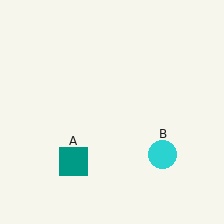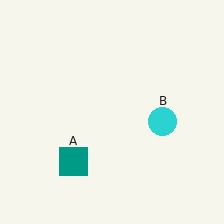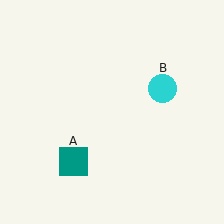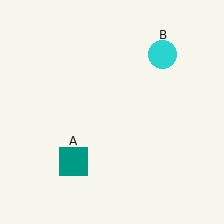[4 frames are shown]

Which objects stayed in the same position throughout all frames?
Teal square (object A) remained stationary.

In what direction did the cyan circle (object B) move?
The cyan circle (object B) moved up.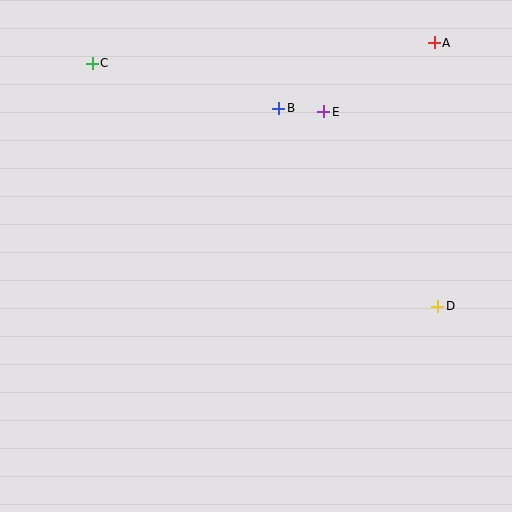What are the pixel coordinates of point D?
Point D is at (438, 306).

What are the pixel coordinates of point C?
Point C is at (92, 63).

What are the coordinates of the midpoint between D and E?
The midpoint between D and E is at (381, 209).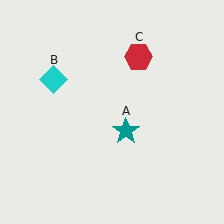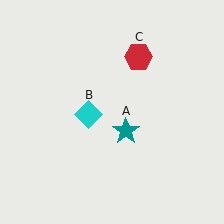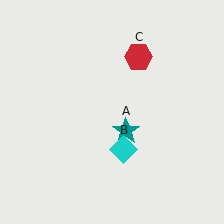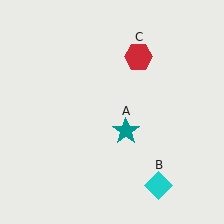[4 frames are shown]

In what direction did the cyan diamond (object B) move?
The cyan diamond (object B) moved down and to the right.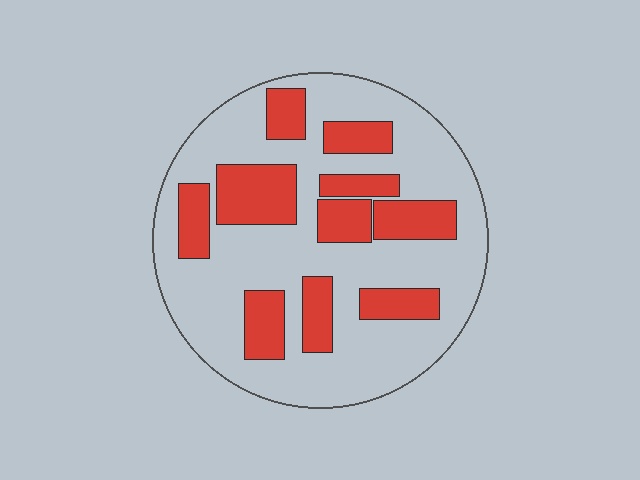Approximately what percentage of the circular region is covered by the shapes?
Approximately 30%.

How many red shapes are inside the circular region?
10.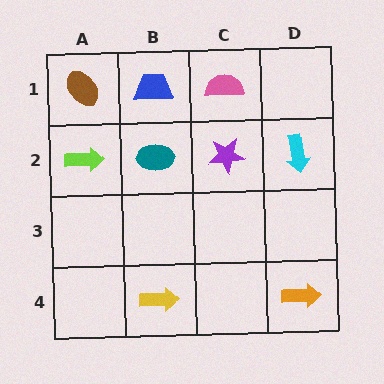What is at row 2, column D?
A cyan arrow.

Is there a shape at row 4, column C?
No, that cell is empty.